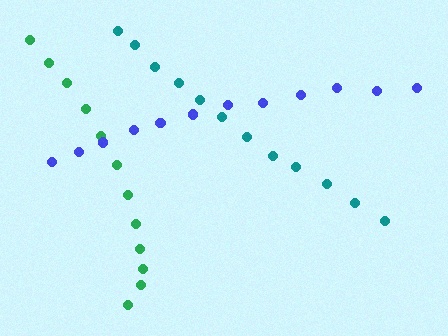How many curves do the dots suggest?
There are 3 distinct paths.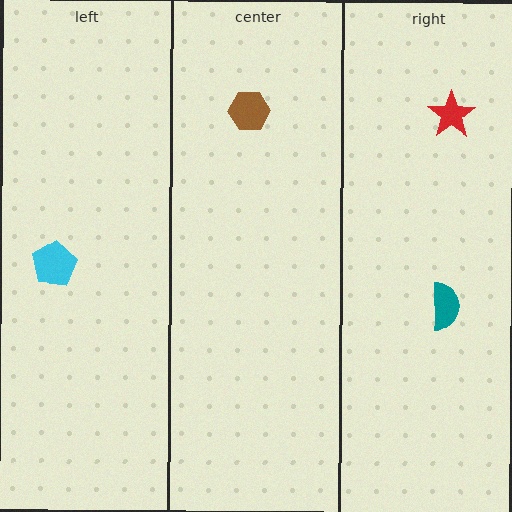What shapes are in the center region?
The brown hexagon.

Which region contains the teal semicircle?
The right region.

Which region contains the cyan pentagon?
The left region.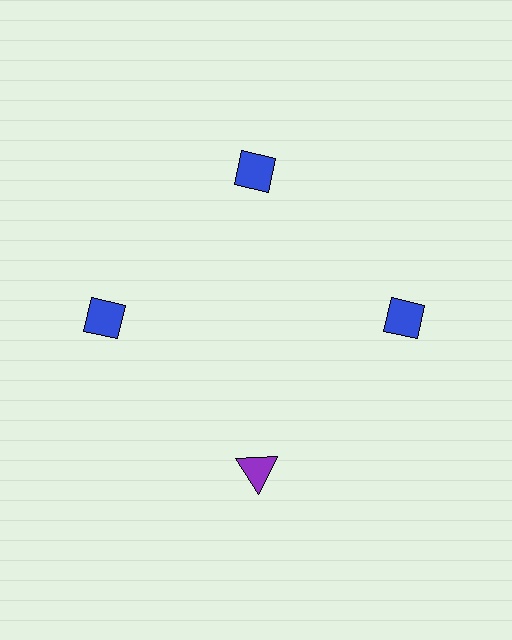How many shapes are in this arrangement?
There are 4 shapes arranged in a ring pattern.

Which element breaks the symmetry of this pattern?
The purple triangle at roughly the 6 o'clock position breaks the symmetry. All other shapes are blue diamonds.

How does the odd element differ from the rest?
It differs in both color (purple instead of blue) and shape (triangle instead of diamond).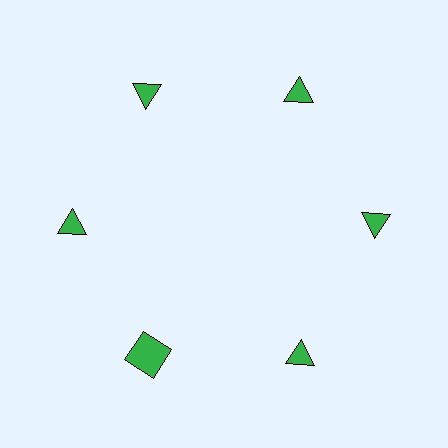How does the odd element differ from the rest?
It has a different shape: square instead of triangle.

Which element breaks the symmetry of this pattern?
The green square at roughly the 7 o'clock position breaks the symmetry. All other shapes are green triangles.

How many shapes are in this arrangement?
There are 6 shapes arranged in a ring pattern.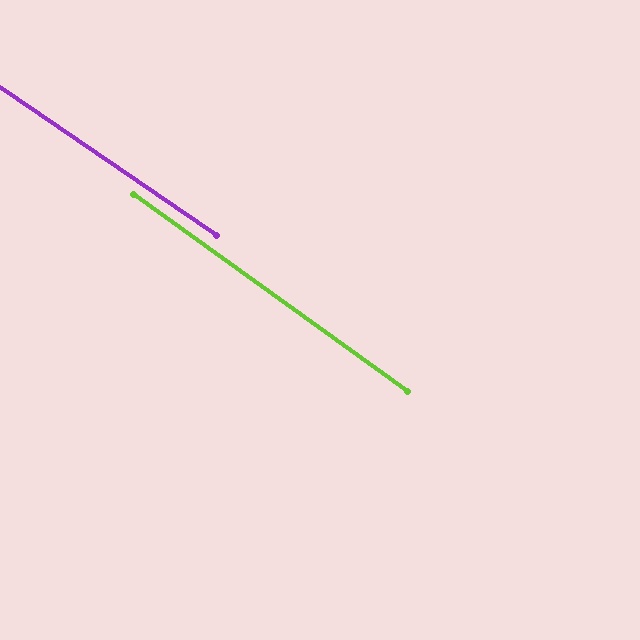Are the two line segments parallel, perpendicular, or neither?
Parallel — their directions differ by only 1.4°.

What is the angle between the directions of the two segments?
Approximately 1 degree.